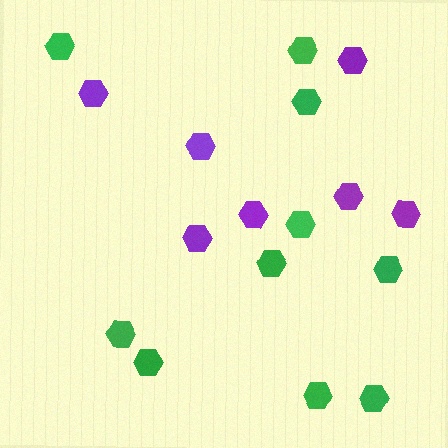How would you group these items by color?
There are 2 groups: one group of green hexagons (10) and one group of purple hexagons (7).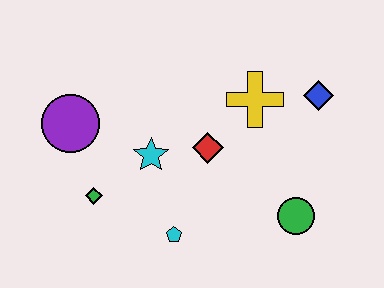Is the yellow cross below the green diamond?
No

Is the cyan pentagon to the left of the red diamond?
Yes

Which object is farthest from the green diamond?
The blue diamond is farthest from the green diamond.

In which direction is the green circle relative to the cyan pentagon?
The green circle is to the right of the cyan pentagon.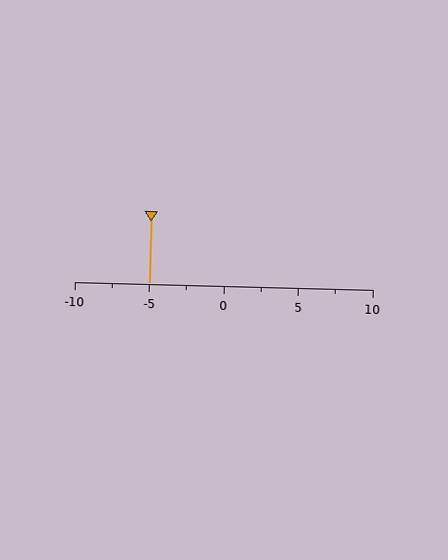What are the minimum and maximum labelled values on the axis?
The axis runs from -10 to 10.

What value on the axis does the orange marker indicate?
The marker indicates approximately -5.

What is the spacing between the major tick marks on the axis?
The major ticks are spaced 5 apart.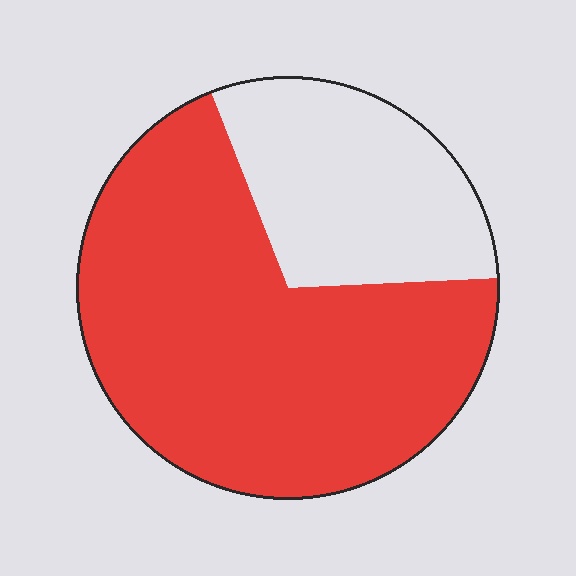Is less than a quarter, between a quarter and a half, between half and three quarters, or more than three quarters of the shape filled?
Between half and three quarters.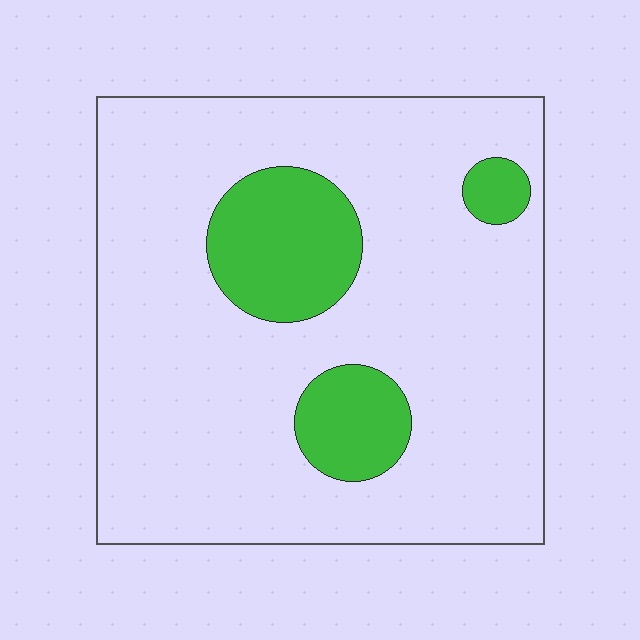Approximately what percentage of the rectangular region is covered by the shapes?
Approximately 15%.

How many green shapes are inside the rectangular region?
3.